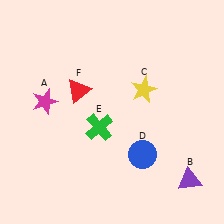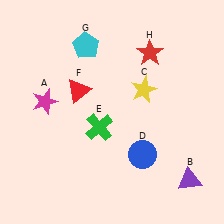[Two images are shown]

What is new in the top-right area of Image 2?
A red star (H) was added in the top-right area of Image 2.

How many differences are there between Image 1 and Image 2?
There are 2 differences between the two images.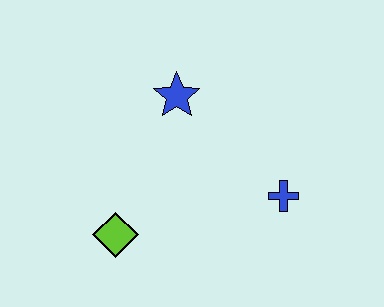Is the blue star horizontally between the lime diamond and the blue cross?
Yes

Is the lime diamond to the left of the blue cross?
Yes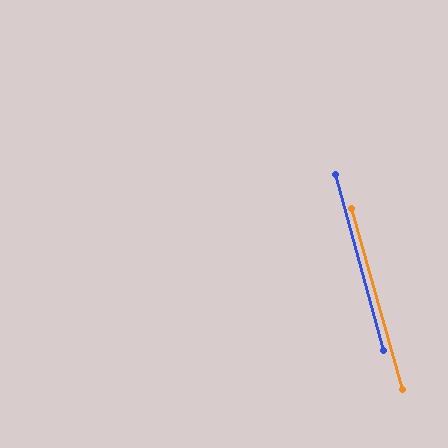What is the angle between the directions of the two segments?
Approximately 0 degrees.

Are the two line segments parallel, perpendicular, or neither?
Parallel — their directions differ by only 0.4°.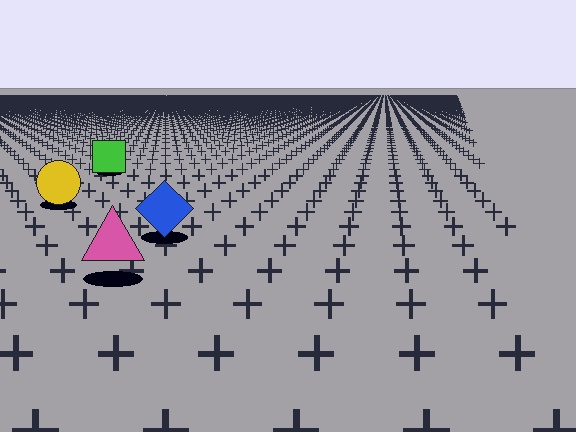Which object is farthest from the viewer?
The green square is farthest from the viewer. It appears smaller and the ground texture around it is denser.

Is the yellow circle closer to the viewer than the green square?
Yes. The yellow circle is closer — you can tell from the texture gradient: the ground texture is coarser near it.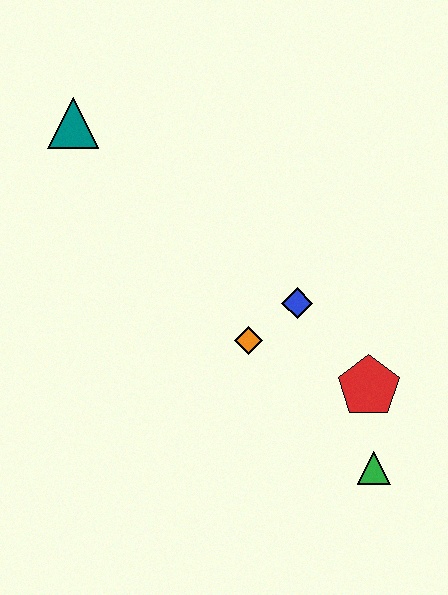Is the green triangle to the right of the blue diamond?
Yes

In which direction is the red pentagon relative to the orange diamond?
The red pentagon is to the right of the orange diamond.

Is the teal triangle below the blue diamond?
No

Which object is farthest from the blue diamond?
The teal triangle is farthest from the blue diamond.